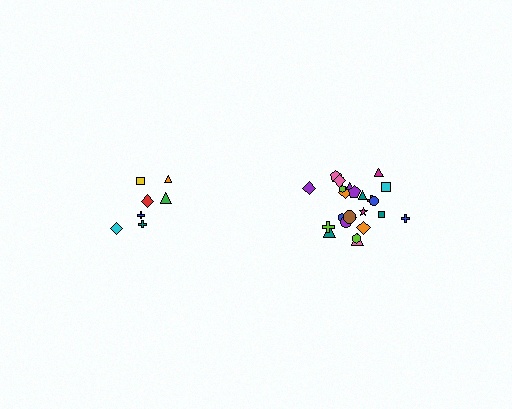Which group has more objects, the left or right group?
The right group.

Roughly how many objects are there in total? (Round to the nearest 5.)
Roughly 30 objects in total.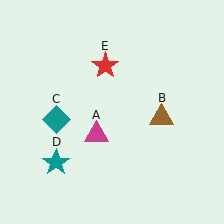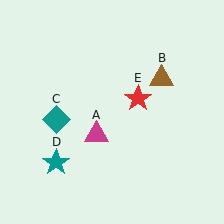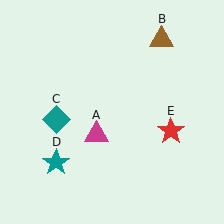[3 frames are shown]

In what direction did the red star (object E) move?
The red star (object E) moved down and to the right.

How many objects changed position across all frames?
2 objects changed position: brown triangle (object B), red star (object E).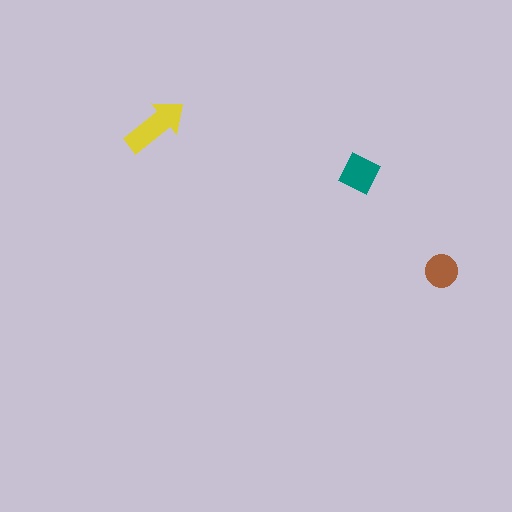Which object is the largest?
The yellow arrow.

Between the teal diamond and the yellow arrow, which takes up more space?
The yellow arrow.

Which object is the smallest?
The brown circle.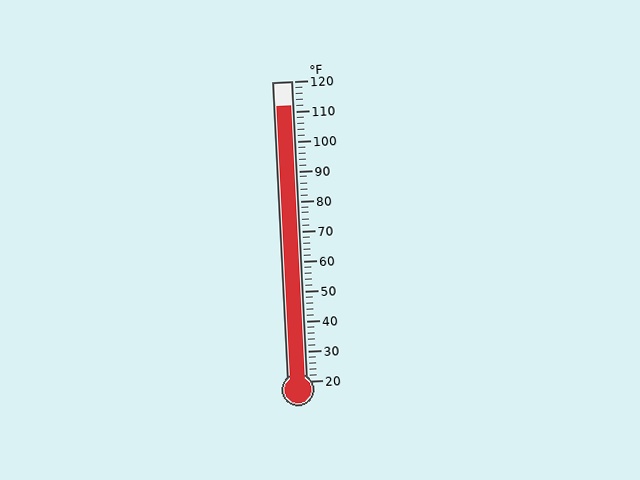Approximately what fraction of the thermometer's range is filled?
The thermometer is filled to approximately 90% of its range.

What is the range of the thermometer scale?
The thermometer scale ranges from 20°F to 120°F.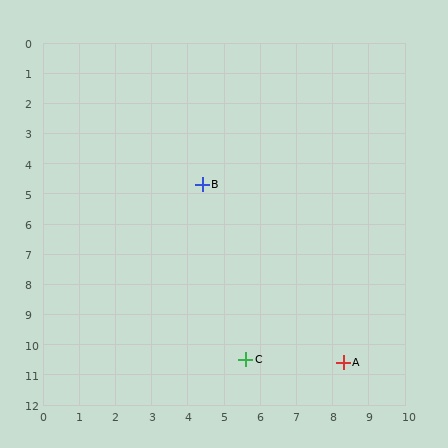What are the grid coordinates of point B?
Point B is at approximately (4.4, 4.7).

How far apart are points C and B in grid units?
Points C and B are about 5.9 grid units apart.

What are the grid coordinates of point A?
Point A is at approximately (8.3, 10.6).